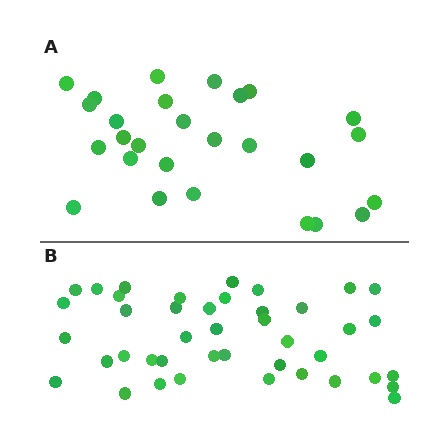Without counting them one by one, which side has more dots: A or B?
Region B (the bottom region) has more dots.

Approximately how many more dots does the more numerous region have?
Region B has approximately 15 more dots than region A.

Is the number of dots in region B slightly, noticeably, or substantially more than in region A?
Region B has substantially more. The ratio is roughly 1.6 to 1.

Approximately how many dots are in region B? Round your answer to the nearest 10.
About 40 dots. (The exact count is 42, which rounds to 40.)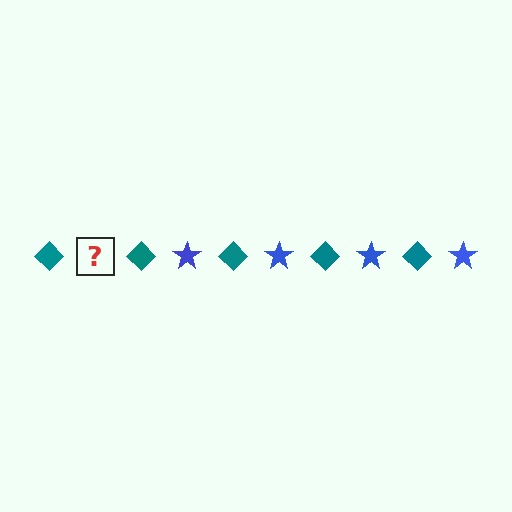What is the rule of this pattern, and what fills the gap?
The rule is that the pattern alternates between teal diamond and blue star. The gap should be filled with a blue star.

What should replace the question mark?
The question mark should be replaced with a blue star.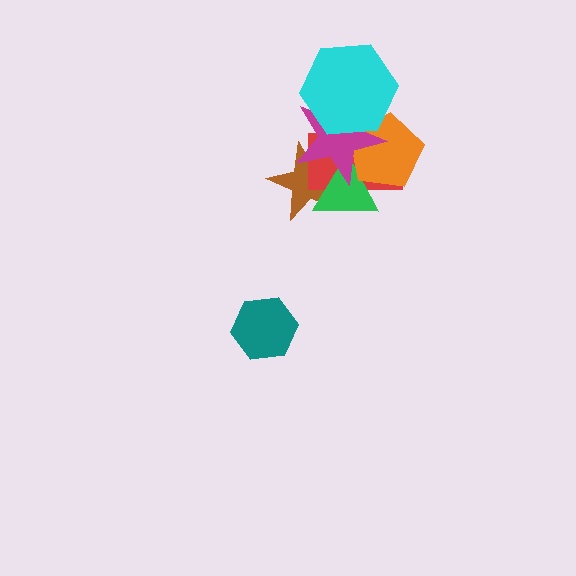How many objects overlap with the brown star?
3 objects overlap with the brown star.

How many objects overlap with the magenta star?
5 objects overlap with the magenta star.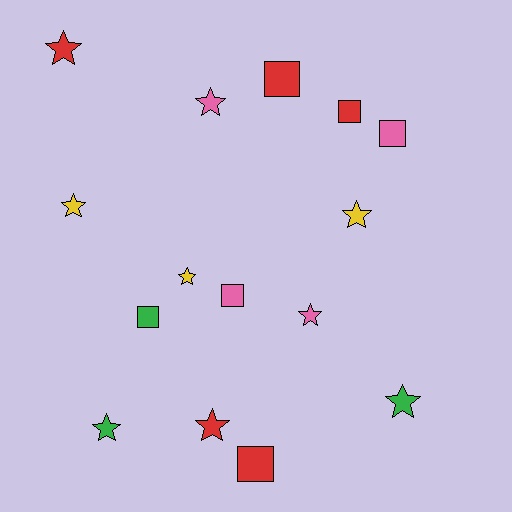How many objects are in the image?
There are 15 objects.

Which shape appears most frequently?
Star, with 9 objects.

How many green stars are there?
There are 2 green stars.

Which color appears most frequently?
Red, with 5 objects.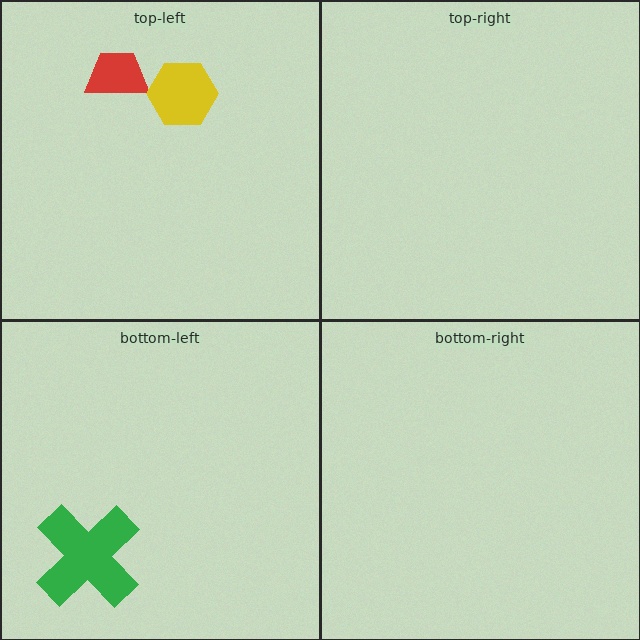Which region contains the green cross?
The bottom-left region.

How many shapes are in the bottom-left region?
1.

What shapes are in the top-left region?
The red trapezoid, the yellow hexagon.